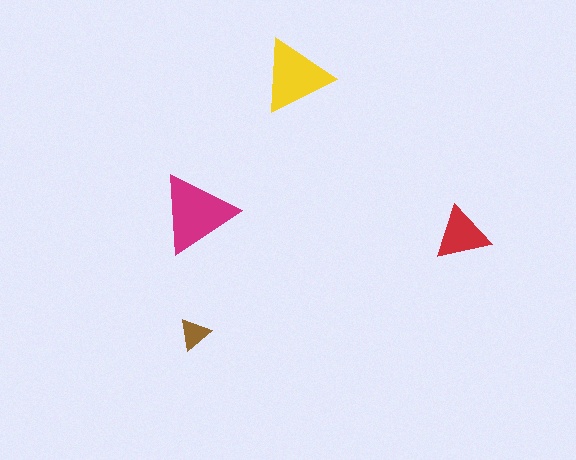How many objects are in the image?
There are 4 objects in the image.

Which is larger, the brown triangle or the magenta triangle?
The magenta one.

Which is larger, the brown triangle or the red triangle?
The red one.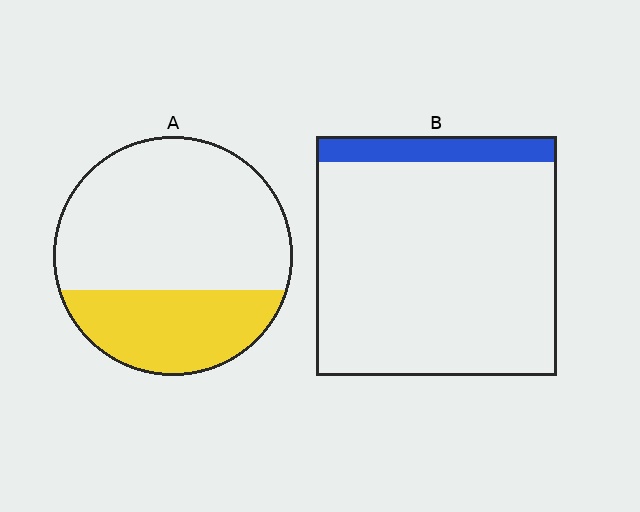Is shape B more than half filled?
No.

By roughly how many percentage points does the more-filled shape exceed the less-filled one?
By roughly 20 percentage points (A over B).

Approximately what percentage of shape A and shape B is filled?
A is approximately 30% and B is approximately 10%.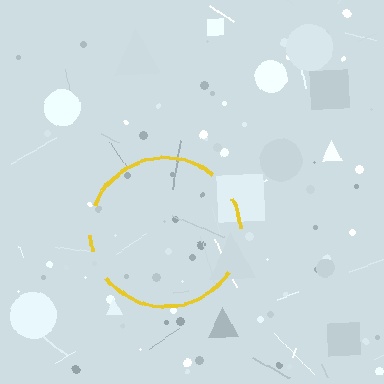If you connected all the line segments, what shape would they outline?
They would outline a circle.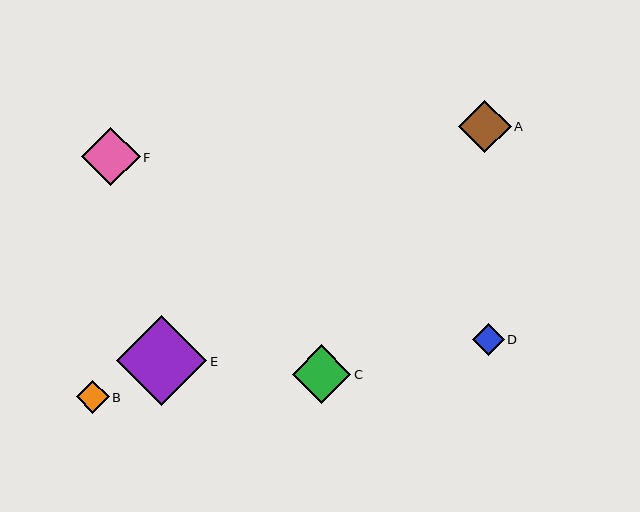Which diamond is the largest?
Diamond E is the largest with a size of approximately 90 pixels.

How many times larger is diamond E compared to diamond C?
Diamond E is approximately 1.5 times the size of diamond C.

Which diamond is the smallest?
Diamond D is the smallest with a size of approximately 32 pixels.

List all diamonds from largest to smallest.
From largest to smallest: E, C, F, A, B, D.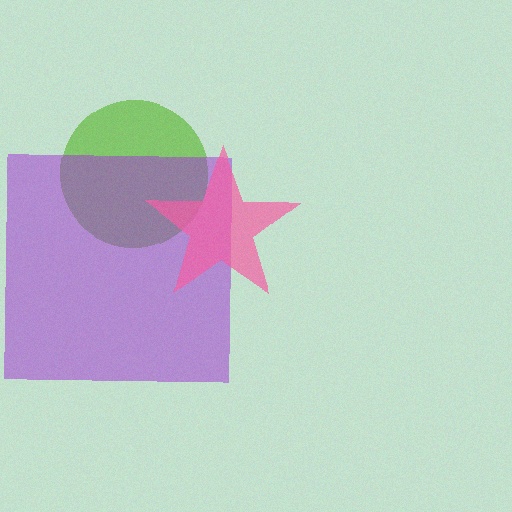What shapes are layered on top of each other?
The layered shapes are: a lime circle, a purple square, a pink star.